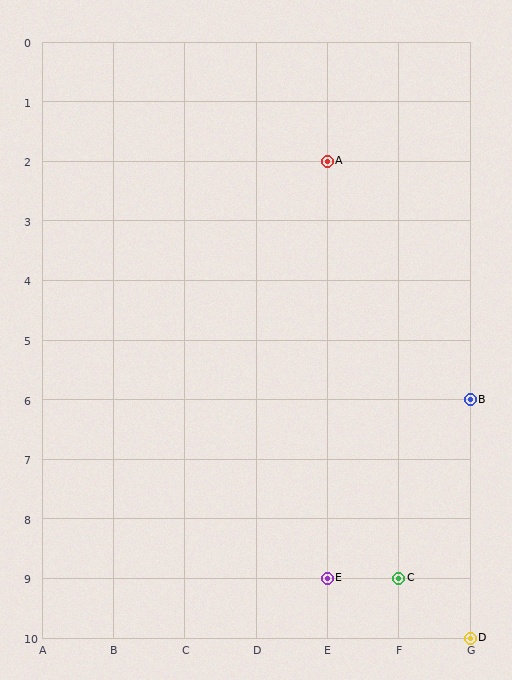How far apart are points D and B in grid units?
Points D and B are 4 rows apart.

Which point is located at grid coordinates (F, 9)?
Point C is at (F, 9).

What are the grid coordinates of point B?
Point B is at grid coordinates (G, 6).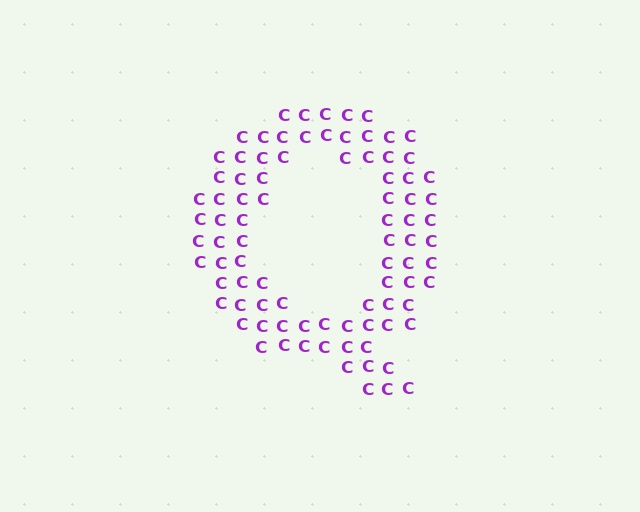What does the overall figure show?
The overall figure shows the letter Q.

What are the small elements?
The small elements are letter C's.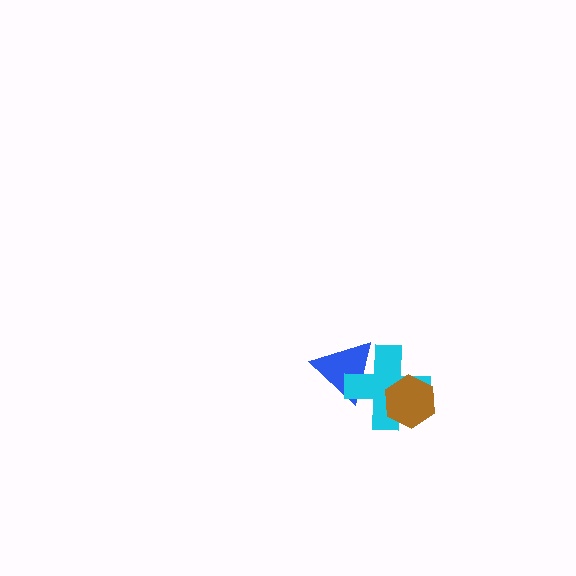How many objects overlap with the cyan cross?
2 objects overlap with the cyan cross.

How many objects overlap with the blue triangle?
1 object overlaps with the blue triangle.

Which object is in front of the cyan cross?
The brown hexagon is in front of the cyan cross.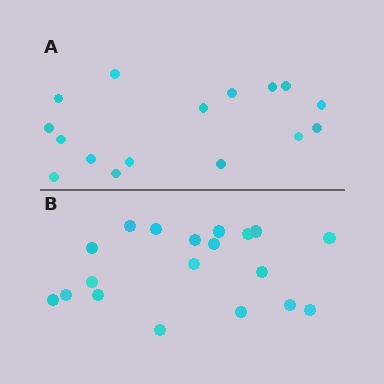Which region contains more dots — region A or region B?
Region B (the bottom region) has more dots.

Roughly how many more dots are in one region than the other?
Region B has just a few more — roughly 2 or 3 more dots than region A.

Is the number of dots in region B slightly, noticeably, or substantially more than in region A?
Region B has only slightly more — the two regions are fairly close. The ratio is roughly 1.2 to 1.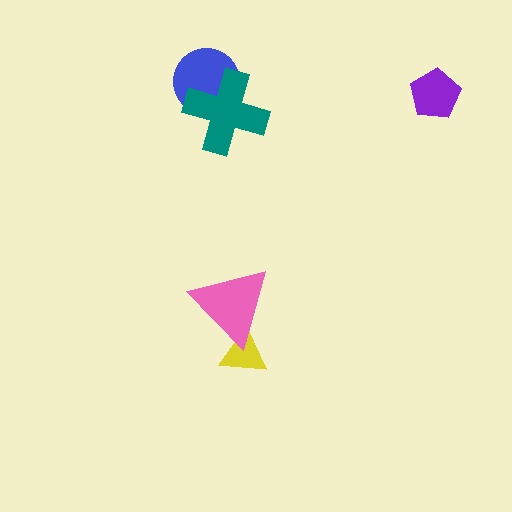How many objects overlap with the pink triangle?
1 object overlaps with the pink triangle.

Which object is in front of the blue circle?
The teal cross is in front of the blue circle.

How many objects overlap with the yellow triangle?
1 object overlaps with the yellow triangle.